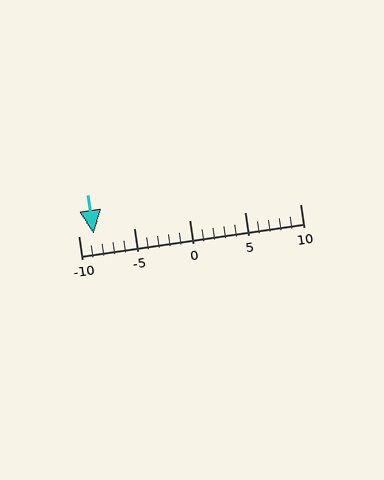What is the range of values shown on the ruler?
The ruler shows values from -10 to 10.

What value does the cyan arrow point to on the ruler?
The cyan arrow points to approximately -9.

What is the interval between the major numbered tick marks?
The major tick marks are spaced 5 units apart.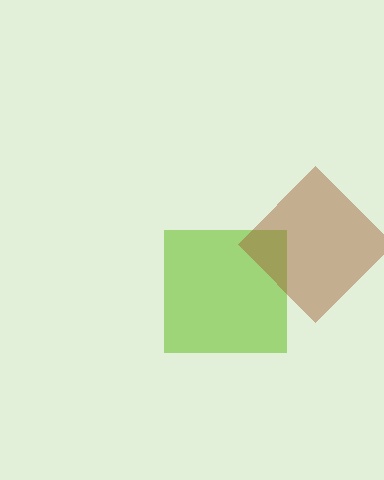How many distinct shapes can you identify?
There are 2 distinct shapes: a lime square, a brown diamond.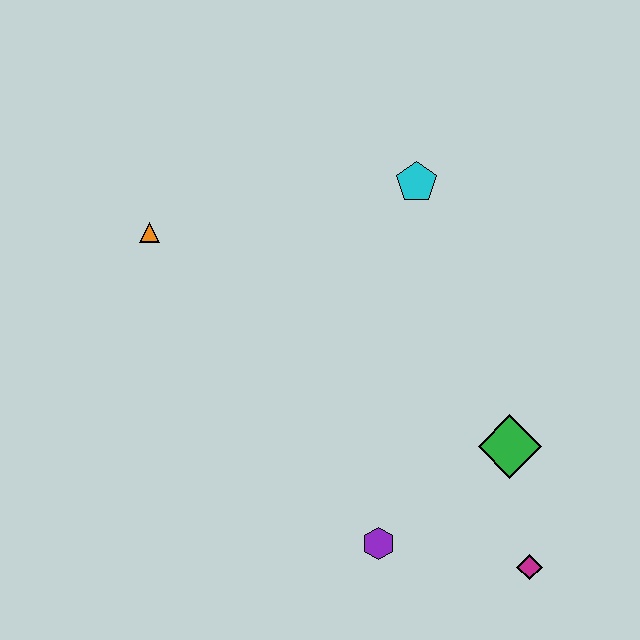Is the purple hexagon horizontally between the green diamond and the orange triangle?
Yes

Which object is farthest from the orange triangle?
The magenta diamond is farthest from the orange triangle.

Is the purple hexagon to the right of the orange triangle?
Yes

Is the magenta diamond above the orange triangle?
No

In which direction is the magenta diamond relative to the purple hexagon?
The magenta diamond is to the right of the purple hexagon.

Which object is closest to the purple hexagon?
The magenta diamond is closest to the purple hexagon.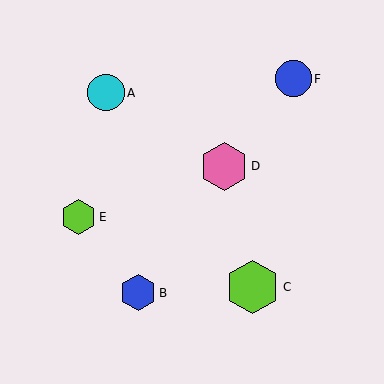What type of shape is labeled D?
Shape D is a pink hexagon.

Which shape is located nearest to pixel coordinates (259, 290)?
The lime hexagon (labeled C) at (253, 287) is nearest to that location.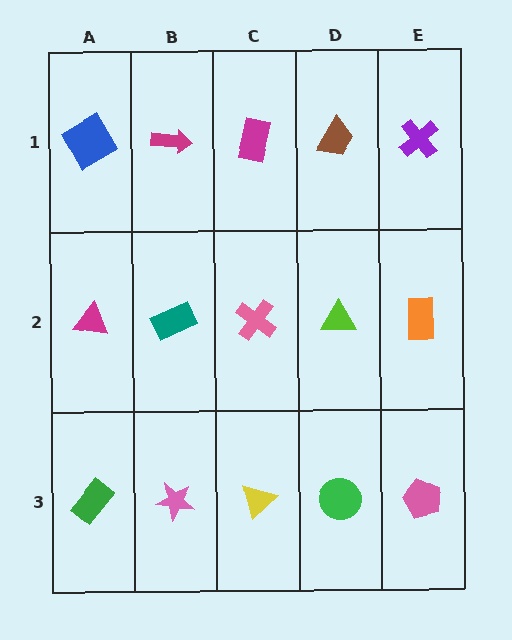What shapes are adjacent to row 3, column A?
A magenta triangle (row 2, column A), a pink star (row 3, column B).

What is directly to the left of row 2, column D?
A pink cross.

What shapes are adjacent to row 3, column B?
A teal rectangle (row 2, column B), a green rectangle (row 3, column A), a yellow triangle (row 3, column C).